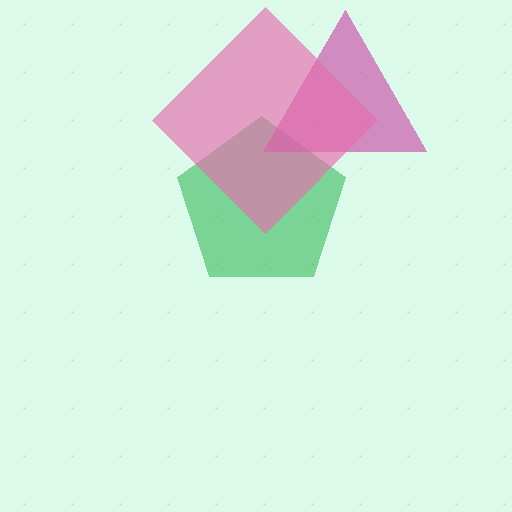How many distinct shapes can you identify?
There are 3 distinct shapes: a green pentagon, a magenta triangle, a pink diamond.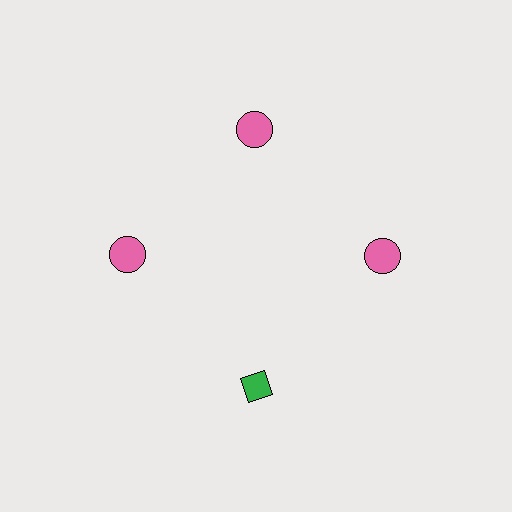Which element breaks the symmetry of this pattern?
The green diamond at roughly the 6 o'clock position breaks the symmetry. All other shapes are pink circles.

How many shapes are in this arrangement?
There are 4 shapes arranged in a ring pattern.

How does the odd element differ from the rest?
It differs in both color (green instead of pink) and shape (diamond instead of circle).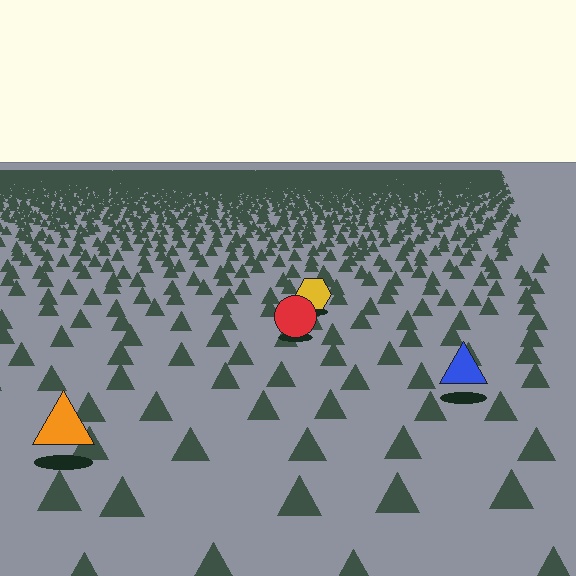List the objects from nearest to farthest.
From nearest to farthest: the orange triangle, the blue triangle, the red circle, the yellow hexagon.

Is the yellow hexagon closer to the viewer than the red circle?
No. The red circle is closer — you can tell from the texture gradient: the ground texture is coarser near it.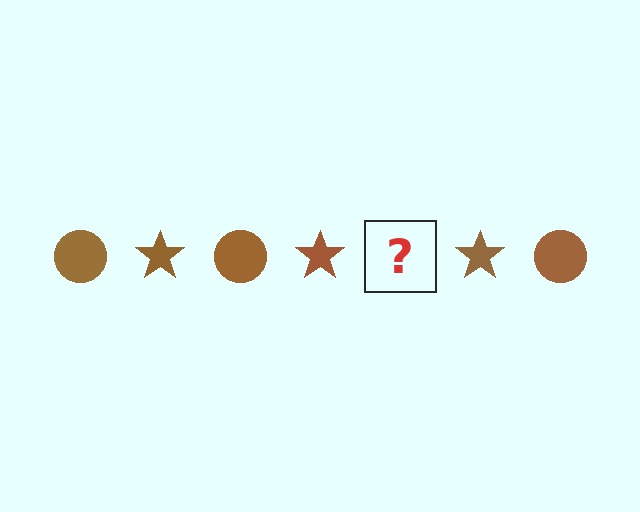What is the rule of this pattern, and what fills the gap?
The rule is that the pattern cycles through circle, star shapes in brown. The gap should be filled with a brown circle.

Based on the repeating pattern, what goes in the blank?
The blank should be a brown circle.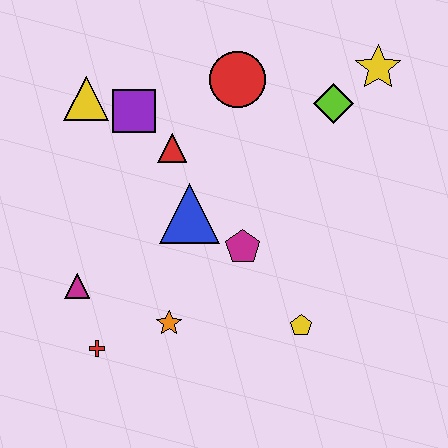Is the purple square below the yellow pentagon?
No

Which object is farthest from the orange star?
The yellow star is farthest from the orange star.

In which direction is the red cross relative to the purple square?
The red cross is below the purple square.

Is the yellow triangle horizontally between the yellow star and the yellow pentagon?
No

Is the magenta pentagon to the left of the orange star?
No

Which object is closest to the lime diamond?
The yellow star is closest to the lime diamond.